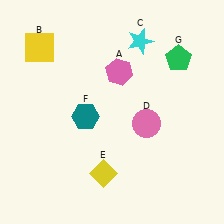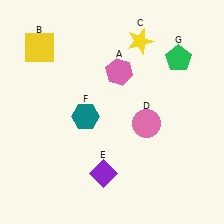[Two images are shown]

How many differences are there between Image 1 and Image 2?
There are 2 differences between the two images.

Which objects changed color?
C changed from cyan to yellow. E changed from yellow to purple.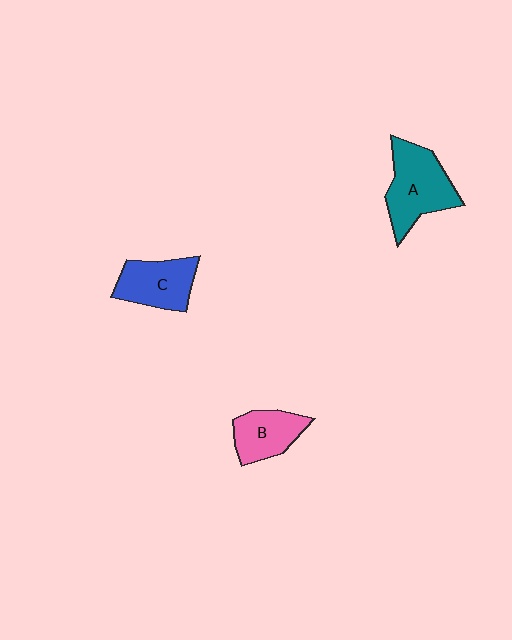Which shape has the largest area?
Shape A (teal).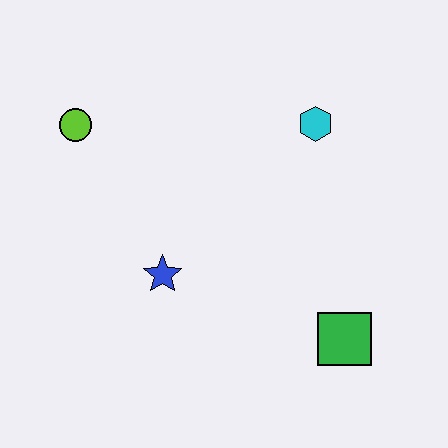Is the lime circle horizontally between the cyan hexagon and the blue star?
No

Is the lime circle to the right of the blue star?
No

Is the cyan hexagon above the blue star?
Yes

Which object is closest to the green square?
The blue star is closest to the green square.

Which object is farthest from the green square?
The lime circle is farthest from the green square.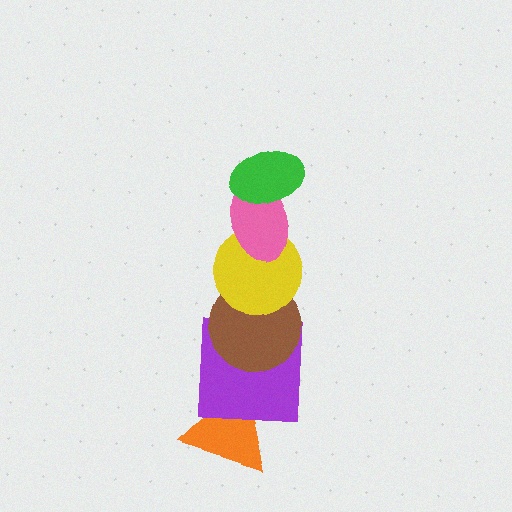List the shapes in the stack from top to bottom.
From top to bottom: the green ellipse, the pink ellipse, the yellow circle, the brown circle, the purple square, the orange triangle.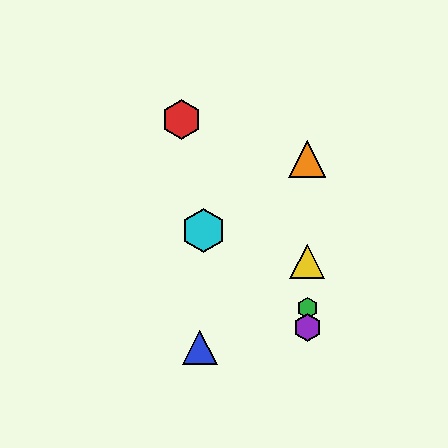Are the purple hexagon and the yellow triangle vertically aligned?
Yes, both are at x≈307.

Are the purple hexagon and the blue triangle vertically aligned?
No, the purple hexagon is at x≈307 and the blue triangle is at x≈200.